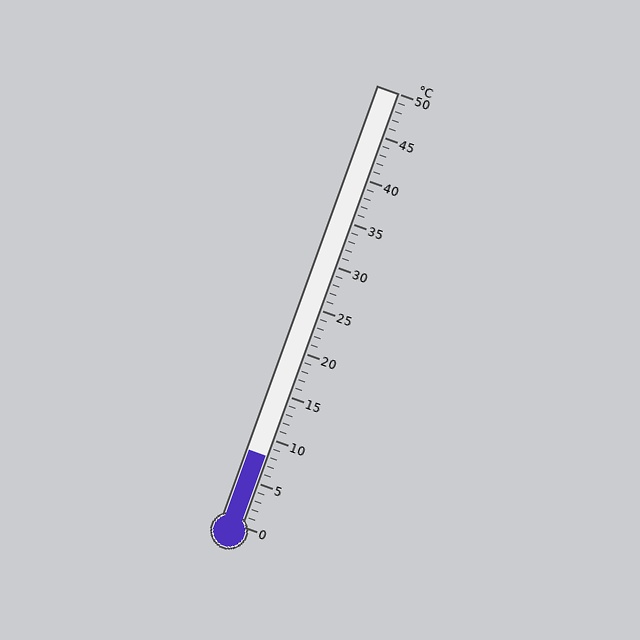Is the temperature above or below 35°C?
The temperature is below 35°C.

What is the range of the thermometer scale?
The thermometer scale ranges from 0°C to 50°C.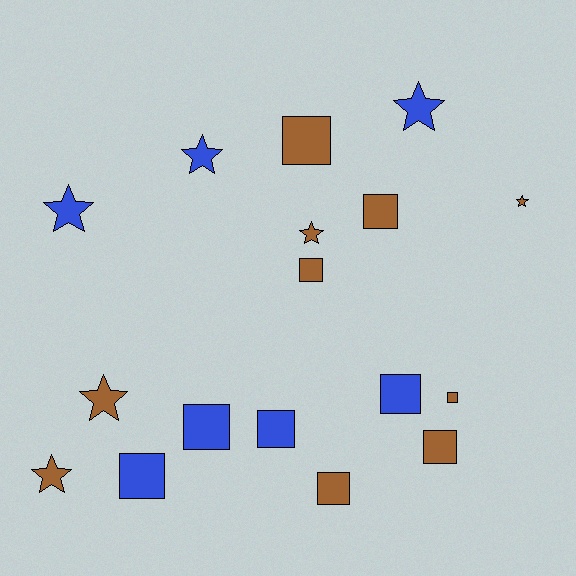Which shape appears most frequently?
Square, with 10 objects.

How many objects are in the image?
There are 17 objects.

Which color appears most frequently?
Brown, with 10 objects.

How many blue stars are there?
There are 3 blue stars.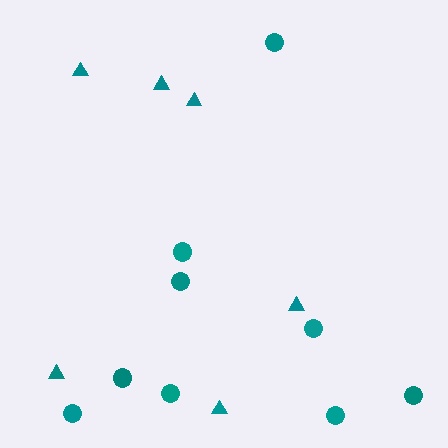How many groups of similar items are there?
There are 2 groups: one group of circles (9) and one group of triangles (6).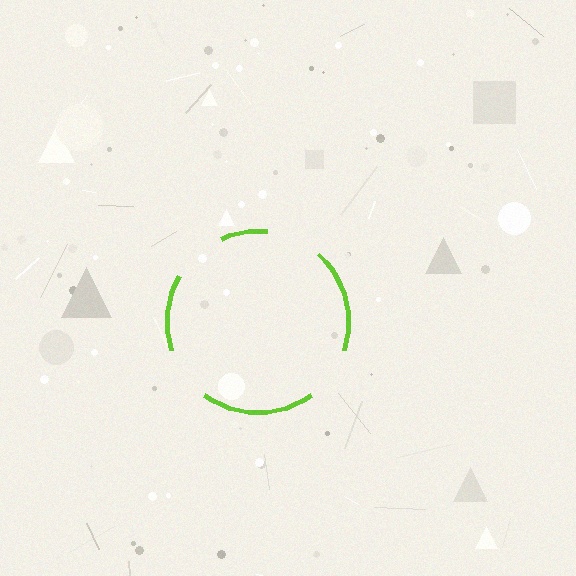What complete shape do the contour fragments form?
The contour fragments form a circle.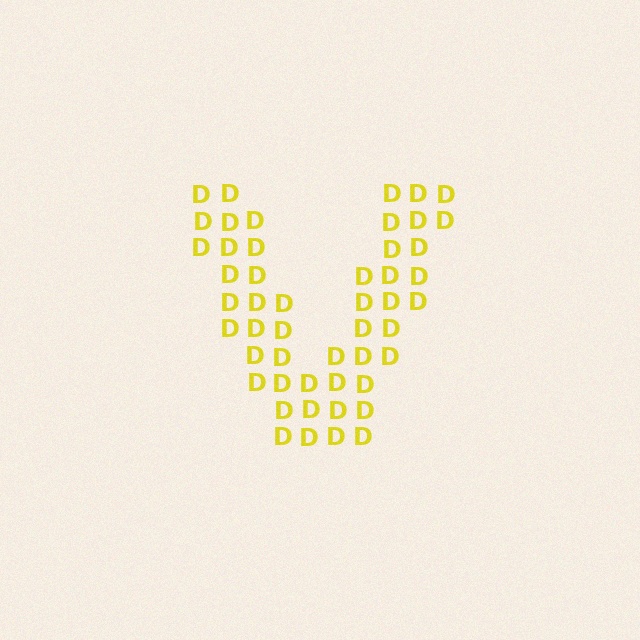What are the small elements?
The small elements are letter D's.